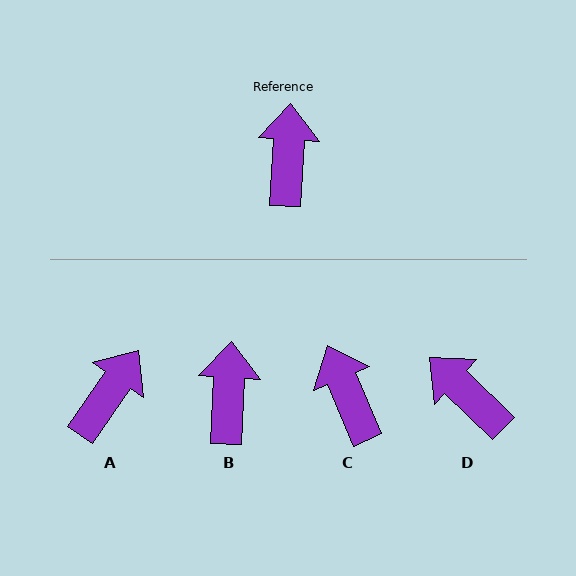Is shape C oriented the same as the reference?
No, it is off by about 26 degrees.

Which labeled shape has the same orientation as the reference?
B.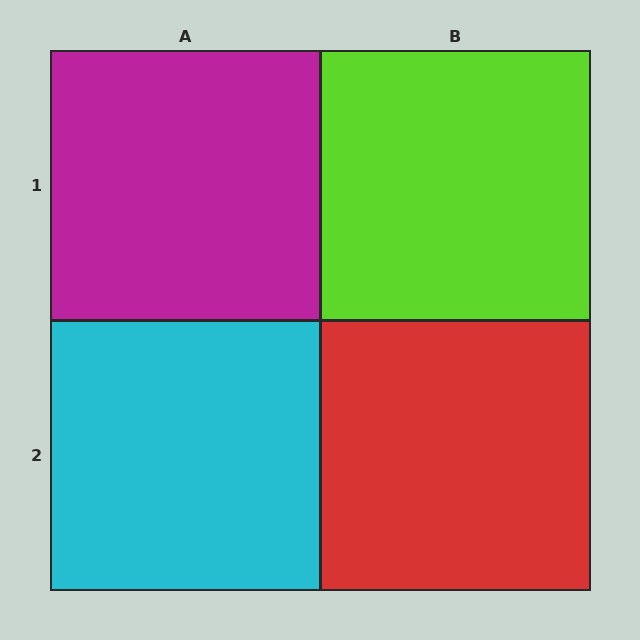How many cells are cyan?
1 cell is cyan.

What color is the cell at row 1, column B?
Lime.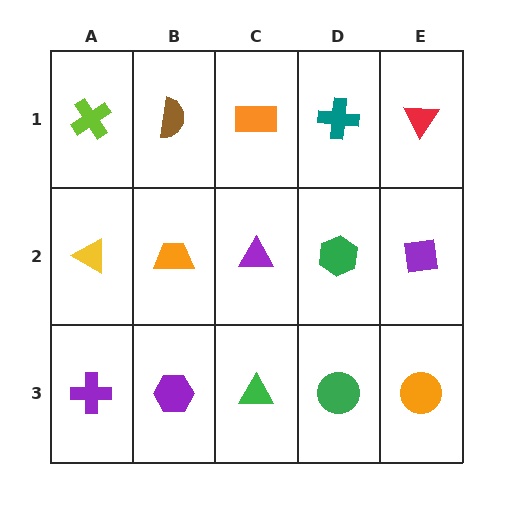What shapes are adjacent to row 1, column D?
A green hexagon (row 2, column D), an orange rectangle (row 1, column C), a red triangle (row 1, column E).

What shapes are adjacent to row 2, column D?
A teal cross (row 1, column D), a green circle (row 3, column D), a purple triangle (row 2, column C), a purple square (row 2, column E).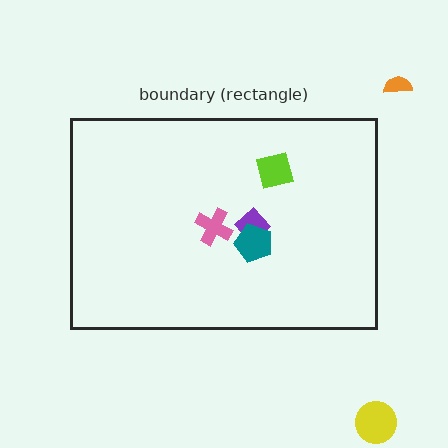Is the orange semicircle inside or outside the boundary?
Outside.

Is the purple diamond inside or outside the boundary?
Inside.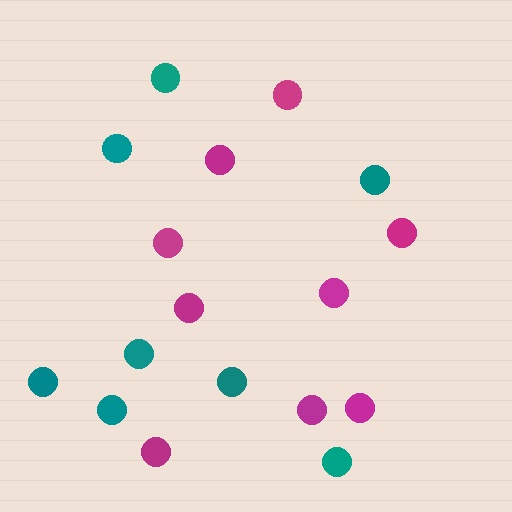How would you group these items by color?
There are 2 groups: one group of teal circles (8) and one group of magenta circles (9).